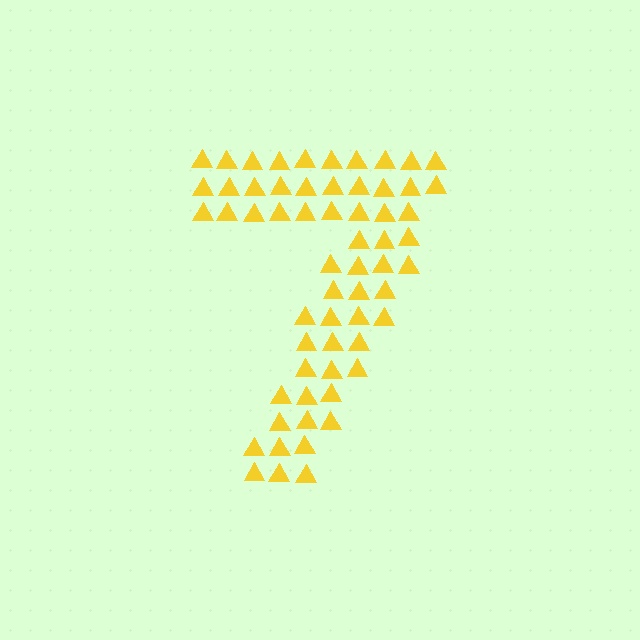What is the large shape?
The large shape is the digit 7.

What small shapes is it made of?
It is made of small triangles.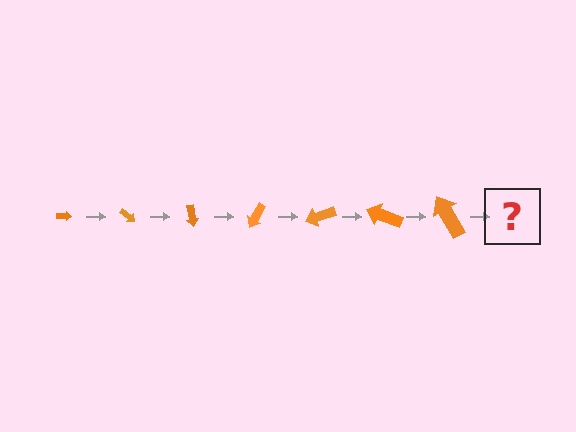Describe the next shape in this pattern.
It should be an arrow, larger than the previous one and rotated 280 degrees from the start.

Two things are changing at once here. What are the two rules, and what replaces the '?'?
The two rules are that the arrow grows larger each step and it rotates 40 degrees each step. The '?' should be an arrow, larger than the previous one and rotated 280 degrees from the start.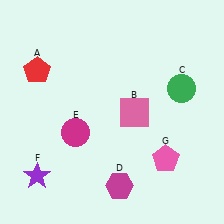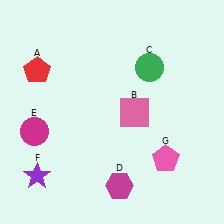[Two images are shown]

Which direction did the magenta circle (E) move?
The magenta circle (E) moved left.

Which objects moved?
The objects that moved are: the green circle (C), the magenta circle (E).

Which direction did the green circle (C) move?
The green circle (C) moved left.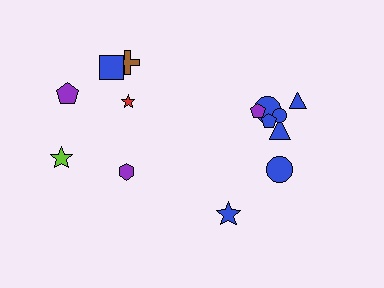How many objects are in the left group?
There are 6 objects.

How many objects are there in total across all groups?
There are 14 objects.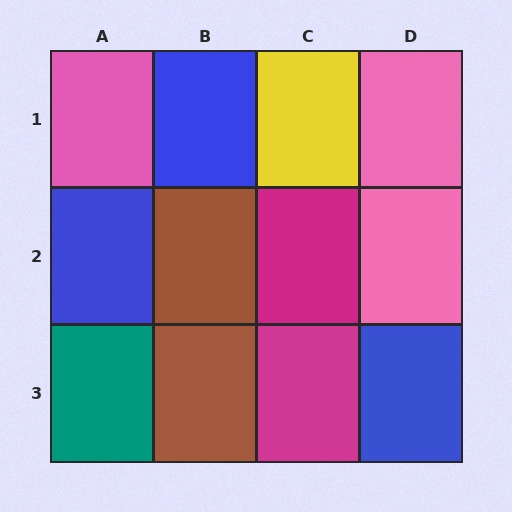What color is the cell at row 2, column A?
Blue.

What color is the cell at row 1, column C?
Yellow.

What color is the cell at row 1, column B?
Blue.